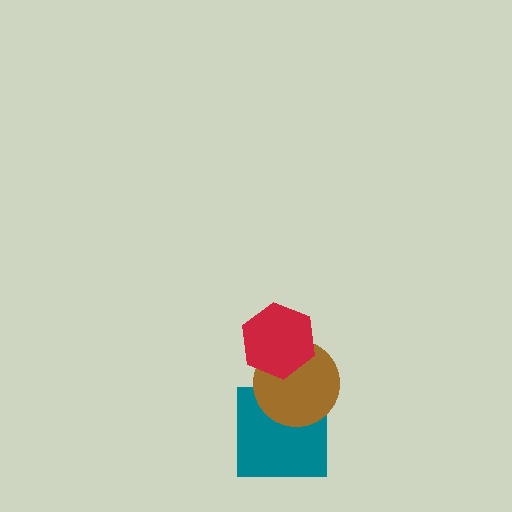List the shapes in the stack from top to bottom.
From top to bottom: the red hexagon, the brown circle, the teal square.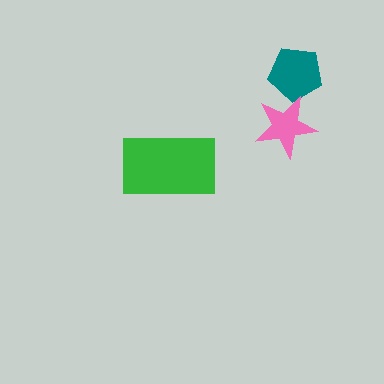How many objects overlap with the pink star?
1 object overlaps with the pink star.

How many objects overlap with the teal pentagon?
1 object overlaps with the teal pentagon.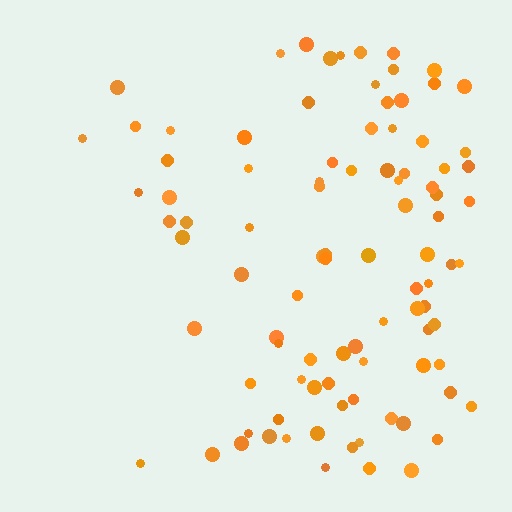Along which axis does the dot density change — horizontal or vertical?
Horizontal.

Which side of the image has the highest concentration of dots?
The right.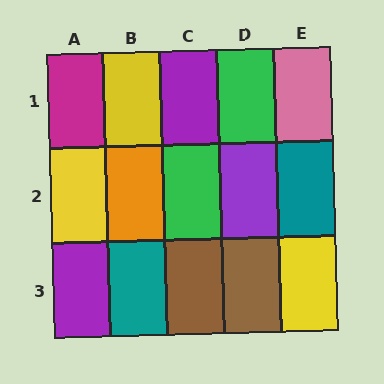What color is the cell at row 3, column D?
Brown.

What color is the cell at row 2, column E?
Teal.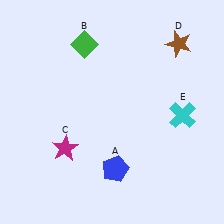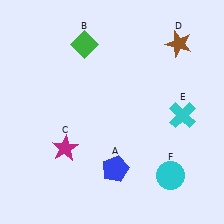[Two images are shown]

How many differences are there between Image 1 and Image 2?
There is 1 difference between the two images.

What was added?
A cyan circle (F) was added in Image 2.